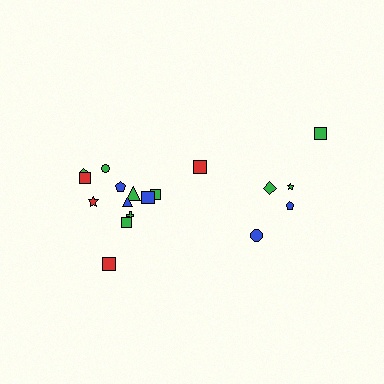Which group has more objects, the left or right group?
The left group.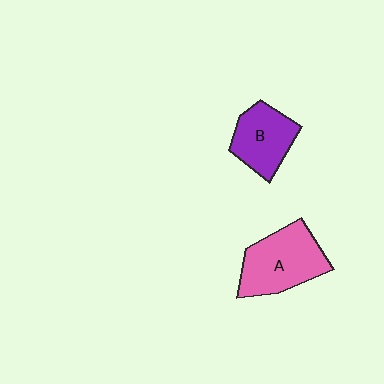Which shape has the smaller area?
Shape B (purple).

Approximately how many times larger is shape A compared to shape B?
Approximately 1.3 times.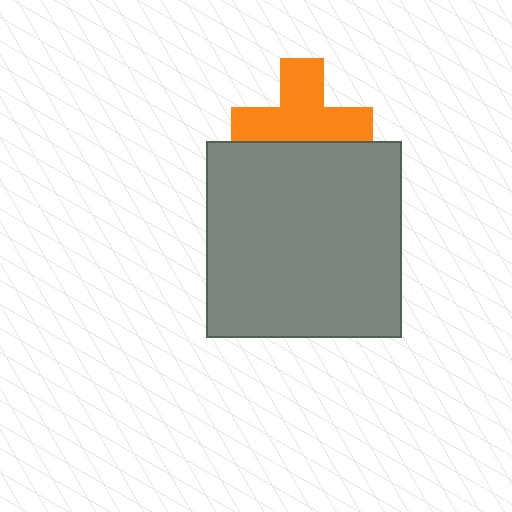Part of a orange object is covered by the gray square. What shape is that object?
It is a cross.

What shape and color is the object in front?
The object in front is a gray square.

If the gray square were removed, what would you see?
You would see the complete orange cross.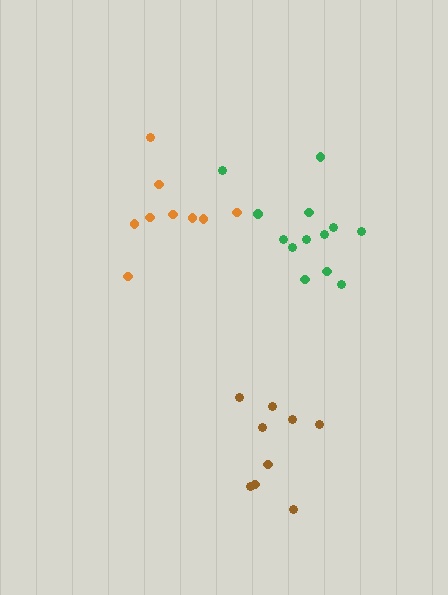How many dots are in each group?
Group 1: 9 dots, Group 2: 13 dots, Group 3: 9 dots (31 total).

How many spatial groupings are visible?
There are 3 spatial groupings.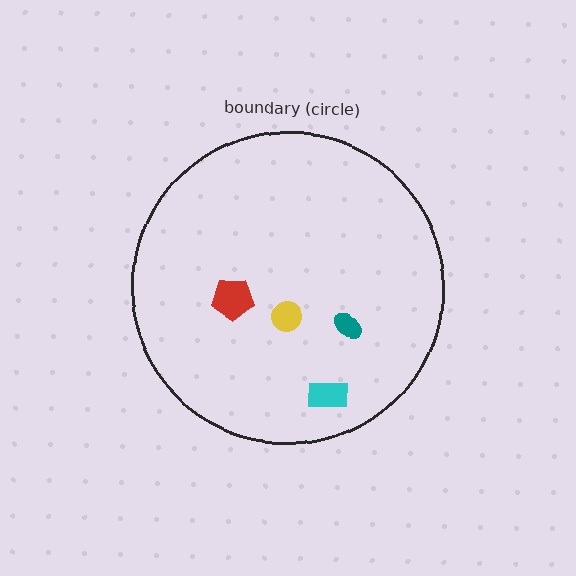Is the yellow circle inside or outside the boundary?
Inside.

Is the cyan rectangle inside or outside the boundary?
Inside.